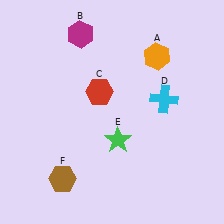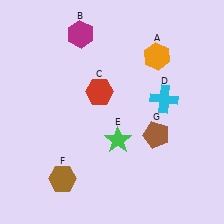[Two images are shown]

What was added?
A brown pentagon (G) was added in Image 2.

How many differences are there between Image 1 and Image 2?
There is 1 difference between the two images.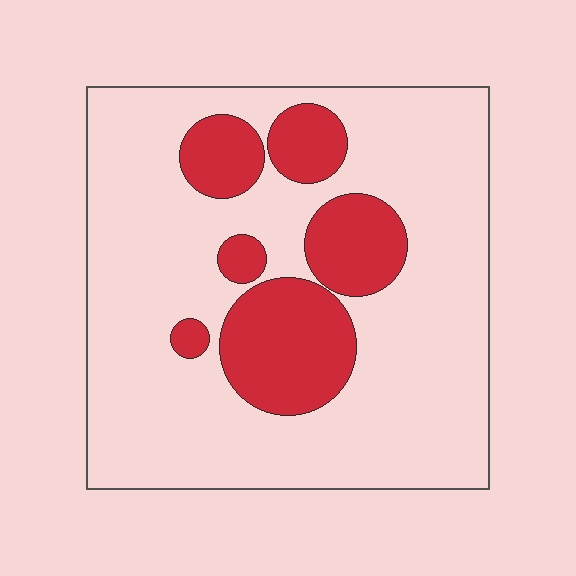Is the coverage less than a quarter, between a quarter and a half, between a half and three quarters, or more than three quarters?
Less than a quarter.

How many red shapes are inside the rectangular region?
6.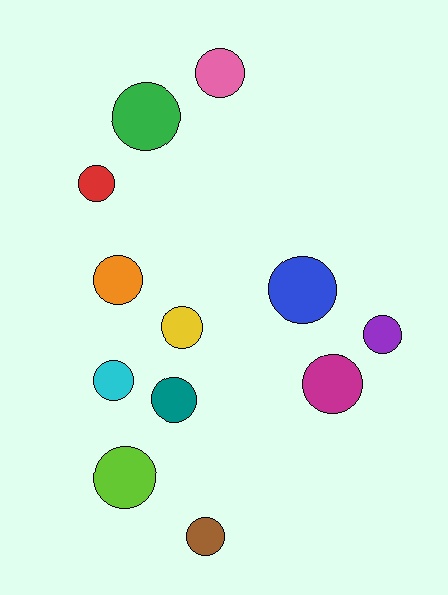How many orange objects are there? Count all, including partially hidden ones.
There is 1 orange object.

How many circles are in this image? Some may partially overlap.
There are 12 circles.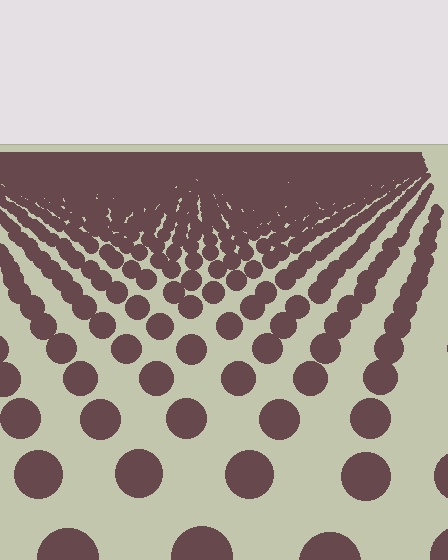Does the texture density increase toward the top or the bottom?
Density increases toward the top.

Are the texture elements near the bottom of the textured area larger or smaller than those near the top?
Larger. Near the bottom, elements are closer to the viewer and appear at a bigger on-screen size.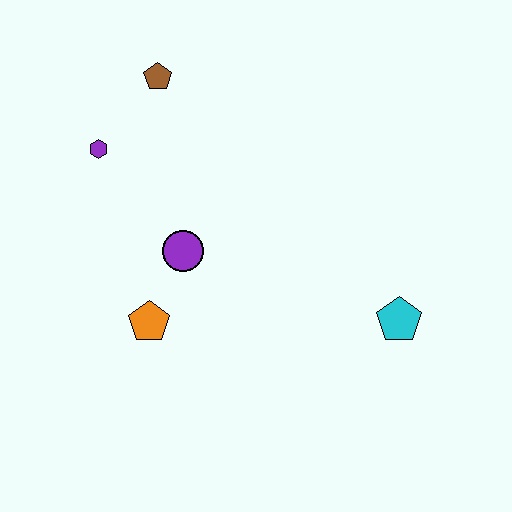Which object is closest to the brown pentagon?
The purple hexagon is closest to the brown pentagon.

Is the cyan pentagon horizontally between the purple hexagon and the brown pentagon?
No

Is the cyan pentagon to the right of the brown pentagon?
Yes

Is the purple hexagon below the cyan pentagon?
No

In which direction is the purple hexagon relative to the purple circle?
The purple hexagon is above the purple circle.